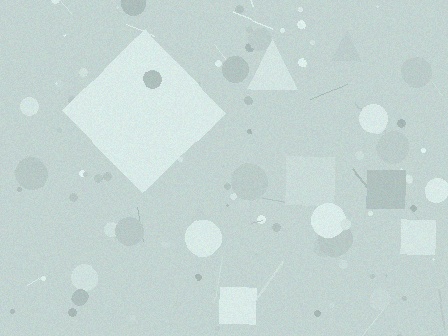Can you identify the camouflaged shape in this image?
The camouflaged shape is a diamond.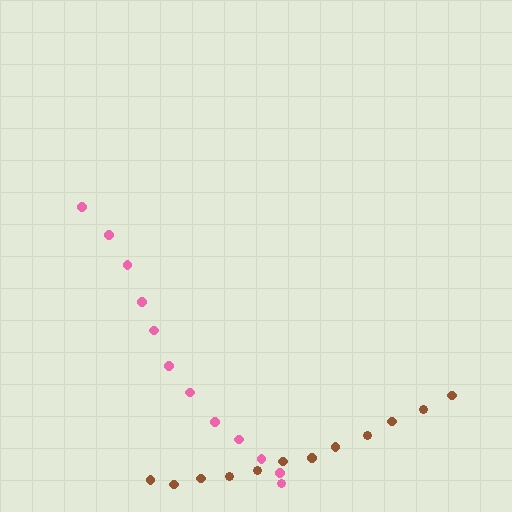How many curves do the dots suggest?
There are 2 distinct paths.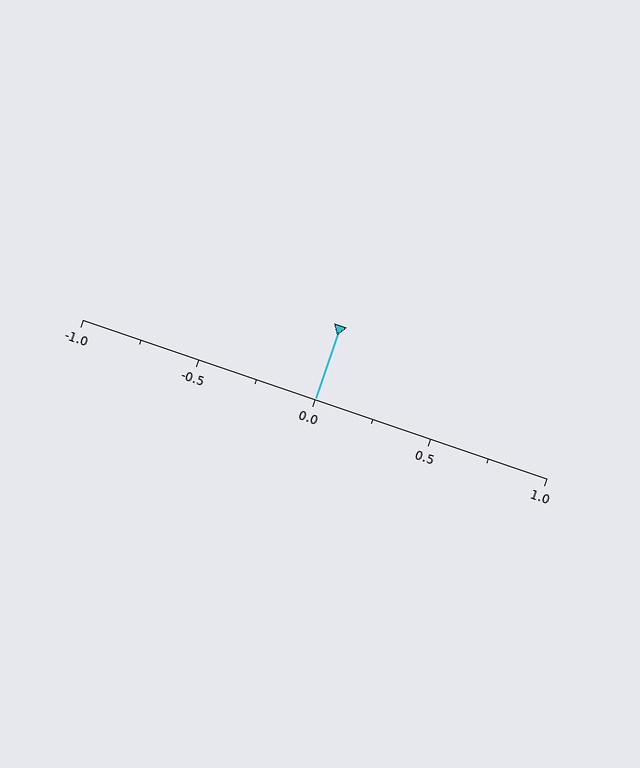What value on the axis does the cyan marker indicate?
The marker indicates approximately 0.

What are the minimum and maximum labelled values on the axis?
The axis runs from -1.0 to 1.0.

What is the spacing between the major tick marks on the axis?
The major ticks are spaced 0.5 apart.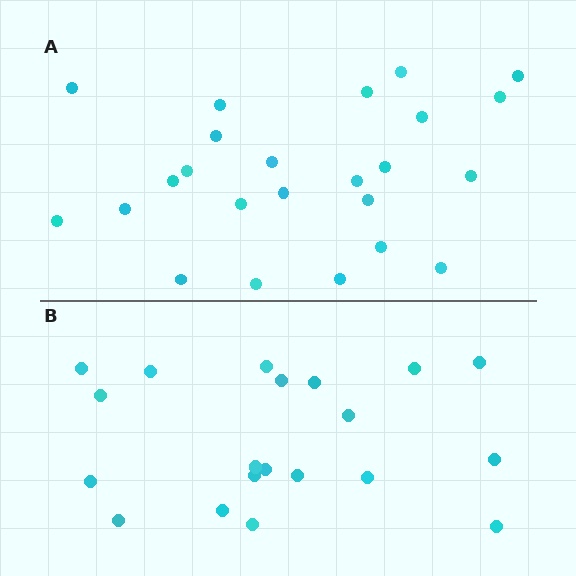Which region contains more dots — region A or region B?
Region A (the top region) has more dots.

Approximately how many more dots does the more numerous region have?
Region A has about 4 more dots than region B.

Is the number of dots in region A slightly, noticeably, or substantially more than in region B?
Region A has only slightly more — the two regions are fairly close. The ratio is roughly 1.2 to 1.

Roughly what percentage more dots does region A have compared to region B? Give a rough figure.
About 20% more.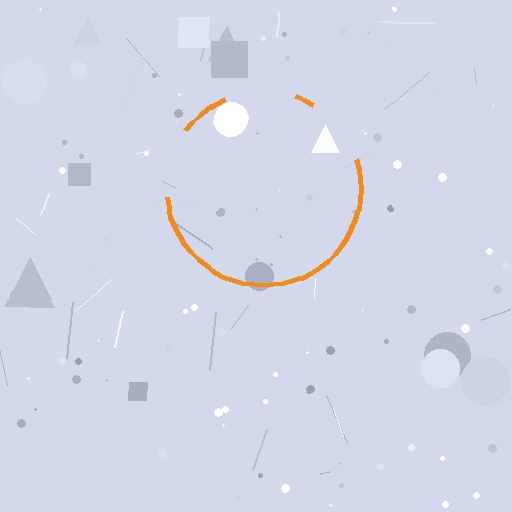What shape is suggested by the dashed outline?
The dashed outline suggests a circle.